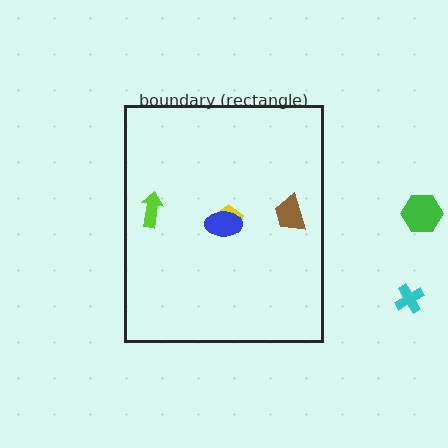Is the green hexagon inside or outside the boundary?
Outside.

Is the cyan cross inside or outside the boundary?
Outside.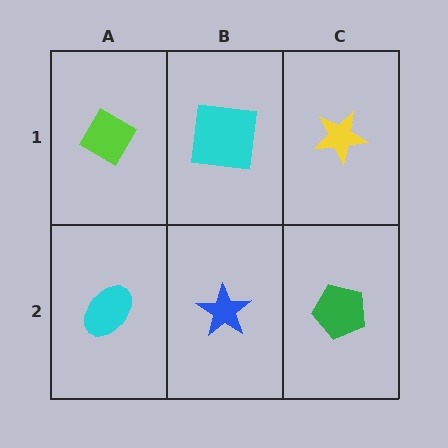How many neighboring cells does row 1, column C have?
2.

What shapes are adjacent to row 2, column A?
A lime diamond (row 1, column A), a blue star (row 2, column B).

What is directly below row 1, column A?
A cyan ellipse.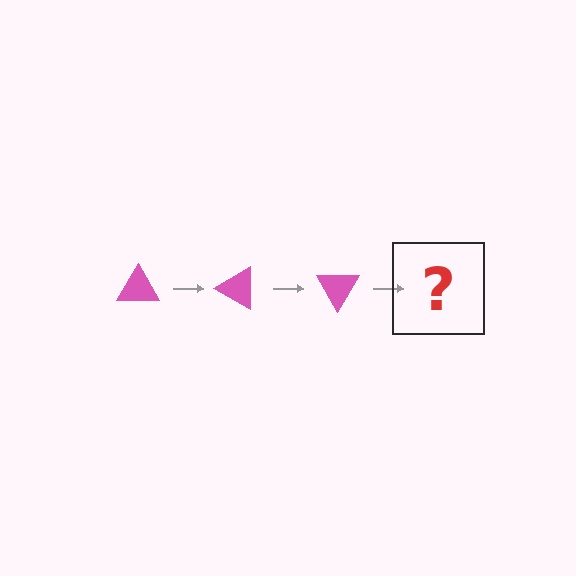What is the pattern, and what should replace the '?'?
The pattern is that the triangle rotates 30 degrees each step. The '?' should be a pink triangle rotated 90 degrees.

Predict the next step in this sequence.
The next step is a pink triangle rotated 90 degrees.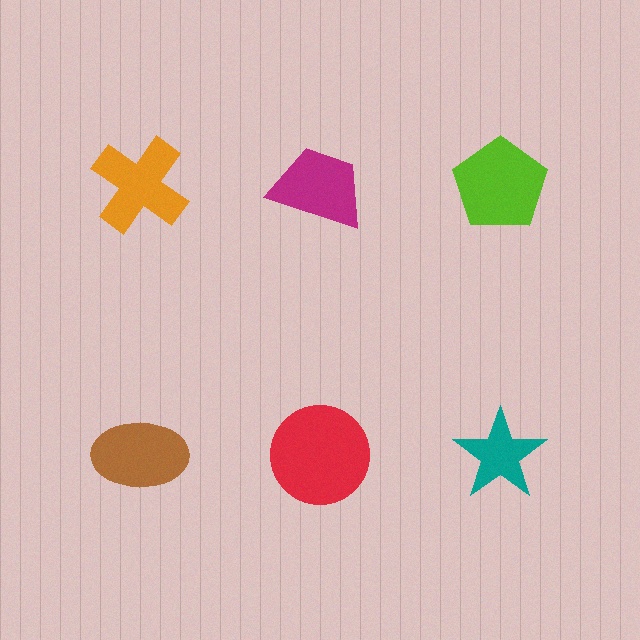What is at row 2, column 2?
A red circle.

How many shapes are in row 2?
3 shapes.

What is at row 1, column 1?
An orange cross.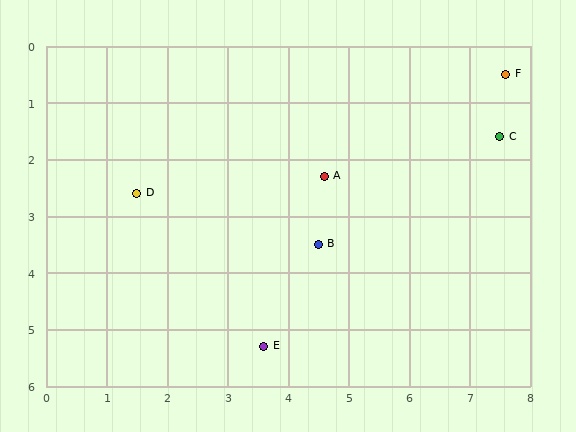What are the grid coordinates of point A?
Point A is at approximately (4.6, 2.3).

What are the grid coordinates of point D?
Point D is at approximately (1.5, 2.6).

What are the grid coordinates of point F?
Point F is at approximately (7.6, 0.5).